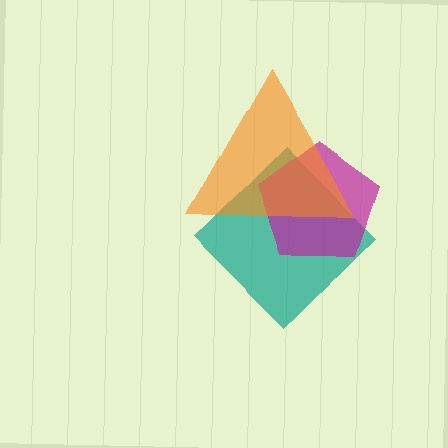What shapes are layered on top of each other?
The layered shapes are: a teal diamond, a magenta pentagon, an orange triangle.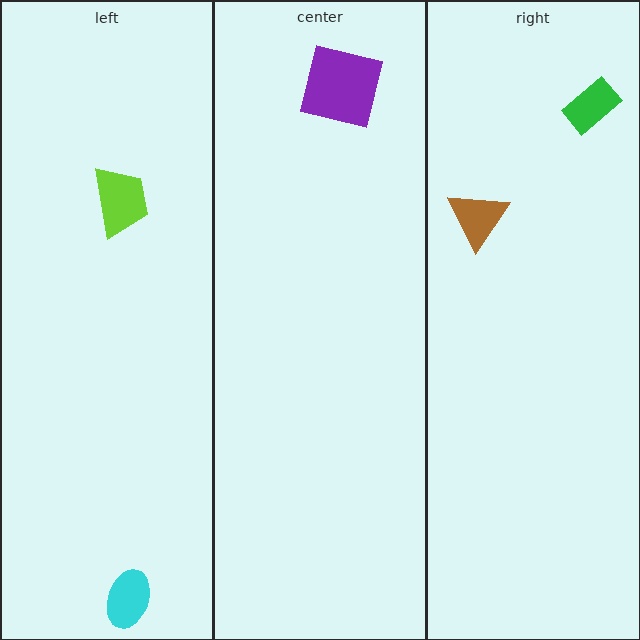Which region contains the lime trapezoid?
The left region.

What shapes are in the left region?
The lime trapezoid, the cyan ellipse.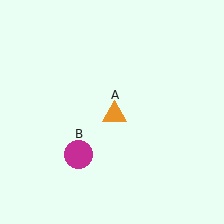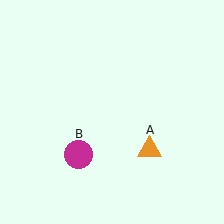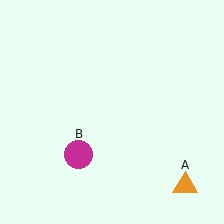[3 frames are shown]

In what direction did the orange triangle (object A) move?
The orange triangle (object A) moved down and to the right.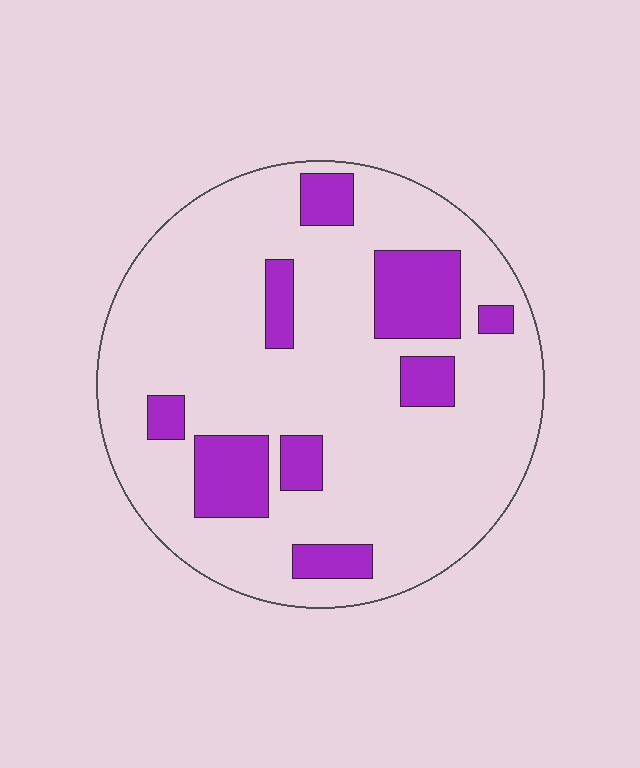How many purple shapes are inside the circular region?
9.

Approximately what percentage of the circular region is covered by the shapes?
Approximately 20%.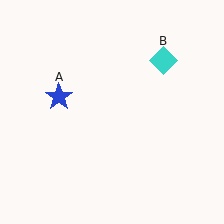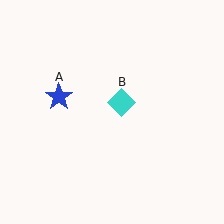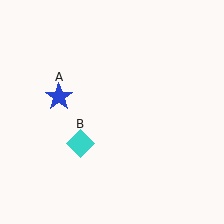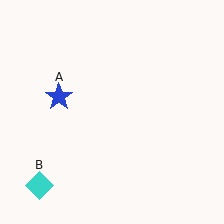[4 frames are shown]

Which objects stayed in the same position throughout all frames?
Blue star (object A) remained stationary.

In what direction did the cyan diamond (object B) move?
The cyan diamond (object B) moved down and to the left.